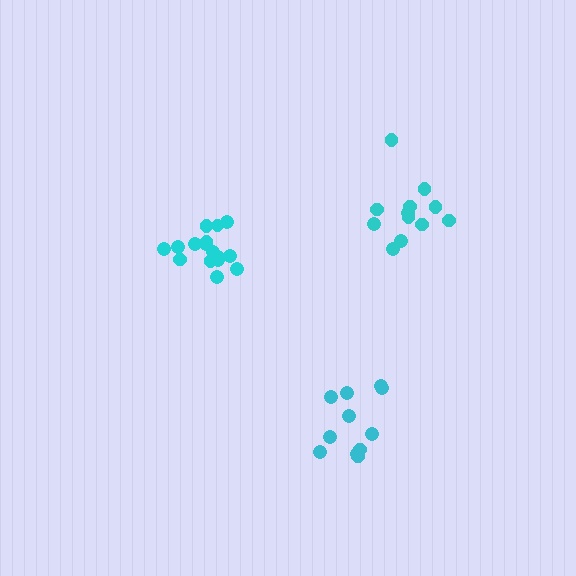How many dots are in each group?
Group 1: 12 dots, Group 2: 11 dots, Group 3: 16 dots (39 total).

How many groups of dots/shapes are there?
There are 3 groups.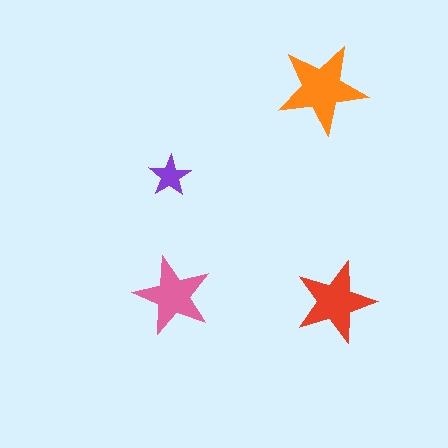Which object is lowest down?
The red star is bottommost.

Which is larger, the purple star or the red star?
The red one.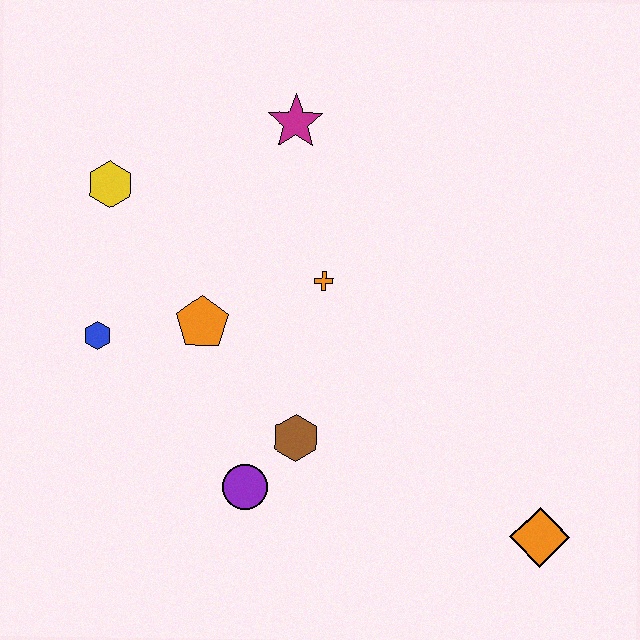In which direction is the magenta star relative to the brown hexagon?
The magenta star is above the brown hexagon.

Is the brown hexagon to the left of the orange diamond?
Yes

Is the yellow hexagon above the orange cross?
Yes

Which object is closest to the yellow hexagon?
The blue hexagon is closest to the yellow hexagon.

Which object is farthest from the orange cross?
The orange diamond is farthest from the orange cross.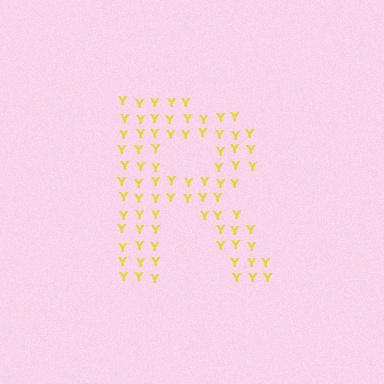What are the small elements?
The small elements are letter Y's.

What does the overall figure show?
The overall figure shows the letter R.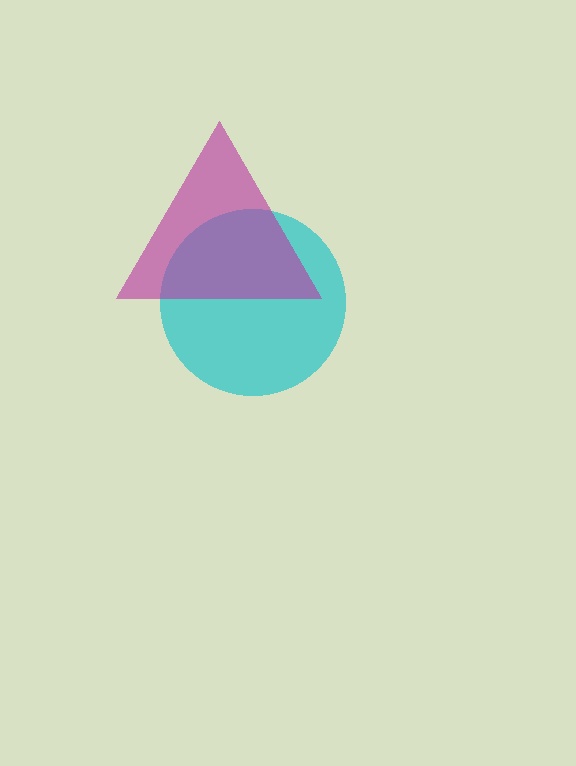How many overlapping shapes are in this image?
There are 2 overlapping shapes in the image.